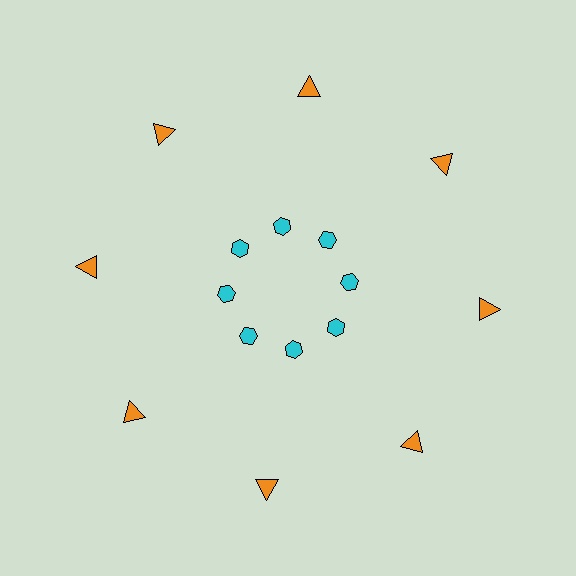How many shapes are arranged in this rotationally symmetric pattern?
There are 16 shapes, arranged in 8 groups of 2.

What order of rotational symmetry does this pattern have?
This pattern has 8-fold rotational symmetry.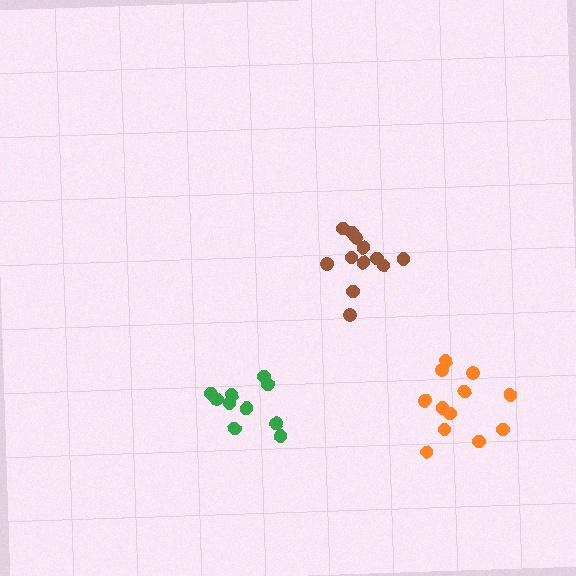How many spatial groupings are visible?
There are 3 spatial groupings.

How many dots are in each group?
Group 1: 12 dots, Group 2: 12 dots, Group 3: 10 dots (34 total).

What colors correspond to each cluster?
The clusters are colored: orange, brown, green.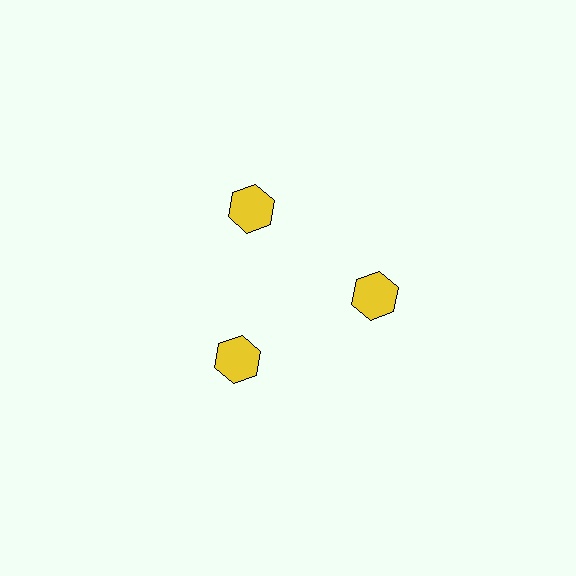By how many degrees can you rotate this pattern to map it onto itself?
The pattern maps onto itself every 120 degrees of rotation.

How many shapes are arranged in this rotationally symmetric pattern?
There are 3 shapes, arranged in 3 groups of 1.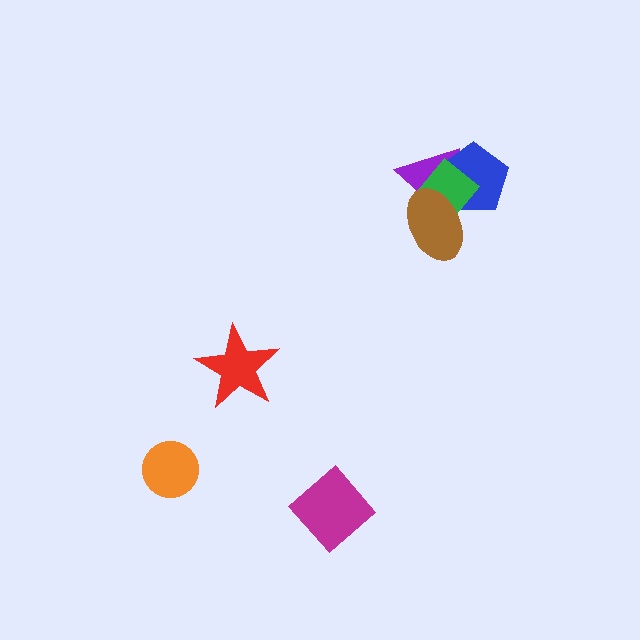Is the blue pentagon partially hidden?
Yes, it is partially covered by another shape.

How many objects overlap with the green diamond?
3 objects overlap with the green diamond.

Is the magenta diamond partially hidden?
No, no other shape covers it.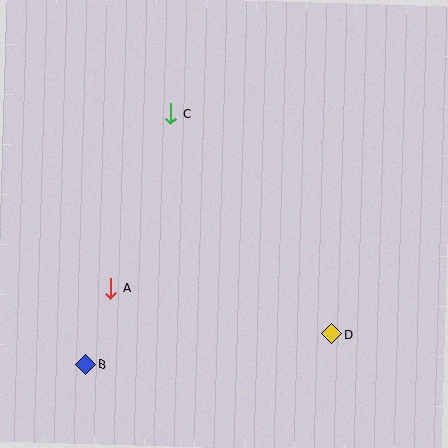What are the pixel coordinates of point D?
Point D is at (331, 334).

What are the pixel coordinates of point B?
Point B is at (86, 364).